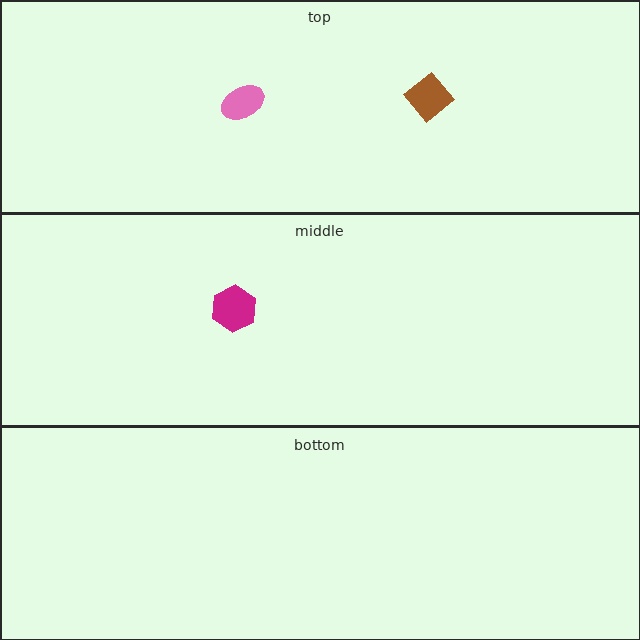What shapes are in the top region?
The pink ellipse, the brown diamond.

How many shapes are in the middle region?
1.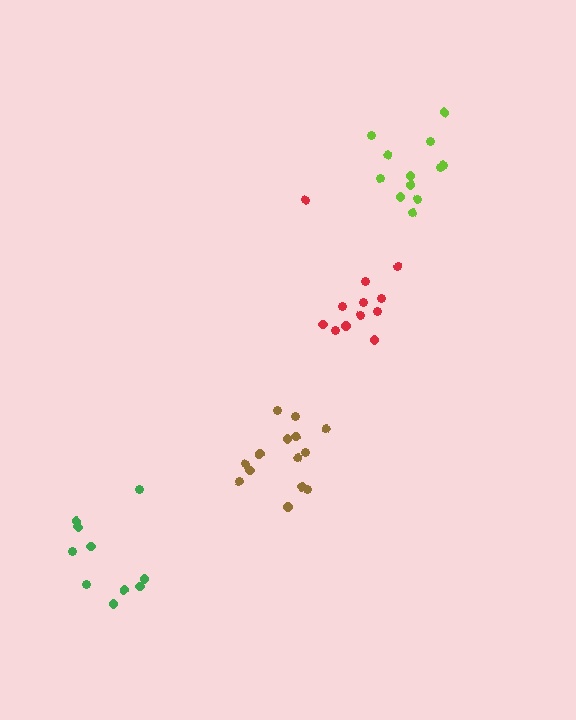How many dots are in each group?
Group 1: 14 dots, Group 2: 10 dots, Group 3: 12 dots, Group 4: 12 dots (48 total).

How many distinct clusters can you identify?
There are 4 distinct clusters.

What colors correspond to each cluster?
The clusters are colored: brown, green, red, lime.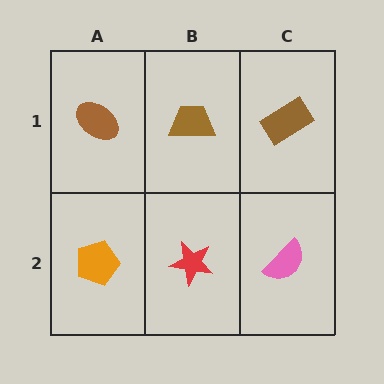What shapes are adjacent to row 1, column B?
A red star (row 2, column B), a brown ellipse (row 1, column A), a brown rectangle (row 1, column C).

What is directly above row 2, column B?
A brown trapezoid.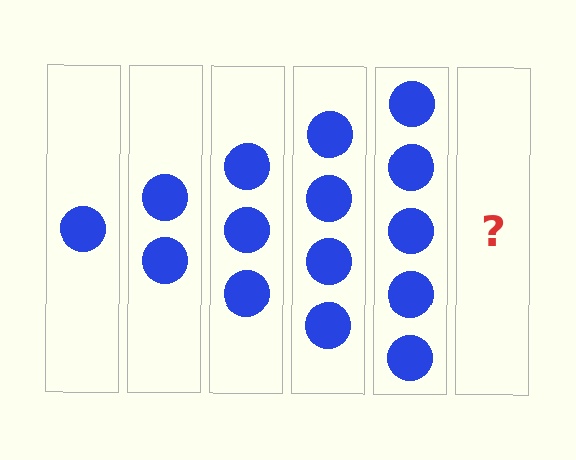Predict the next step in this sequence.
The next step is 6 circles.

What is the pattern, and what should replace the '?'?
The pattern is that each step adds one more circle. The '?' should be 6 circles.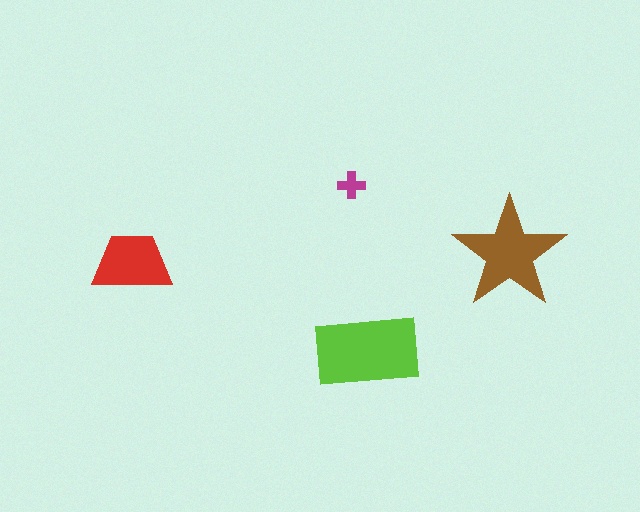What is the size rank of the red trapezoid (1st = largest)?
3rd.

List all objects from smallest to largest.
The magenta cross, the red trapezoid, the brown star, the lime rectangle.